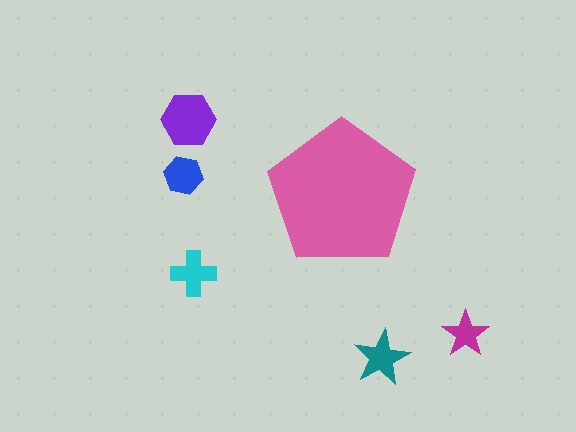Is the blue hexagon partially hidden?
No, the blue hexagon is fully visible.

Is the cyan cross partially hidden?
No, the cyan cross is fully visible.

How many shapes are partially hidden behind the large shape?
0 shapes are partially hidden.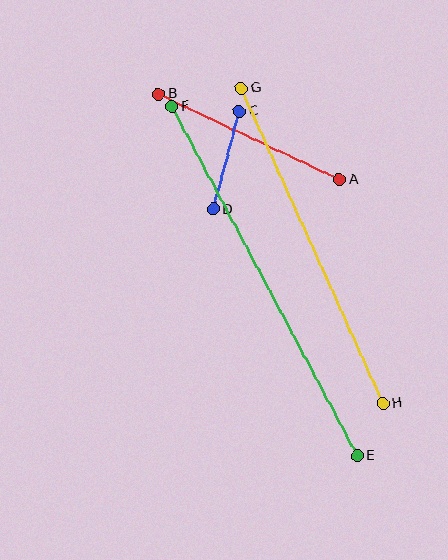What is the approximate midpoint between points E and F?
The midpoint is at approximately (264, 281) pixels.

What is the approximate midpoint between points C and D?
The midpoint is at approximately (226, 160) pixels.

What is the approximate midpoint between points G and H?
The midpoint is at approximately (312, 246) pixels.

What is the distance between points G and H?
The distance is approximately 345 pixels.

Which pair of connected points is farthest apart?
Points E and F are farthest apart.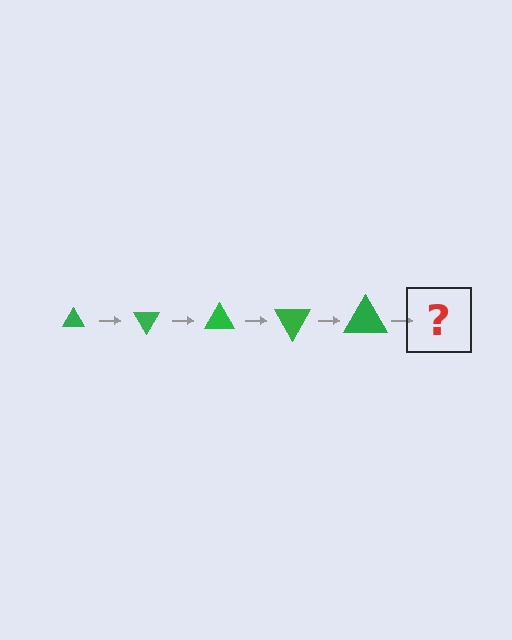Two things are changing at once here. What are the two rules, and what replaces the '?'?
The two rules are that the triangle grows larger each step and it rotates 60 degrees each step. The '?' should be a triangle, larger than the previous one and rotated 300 degrees from the start.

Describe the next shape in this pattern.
It should be a triangle, larger than the previous one and rotated 300 degrees from the start.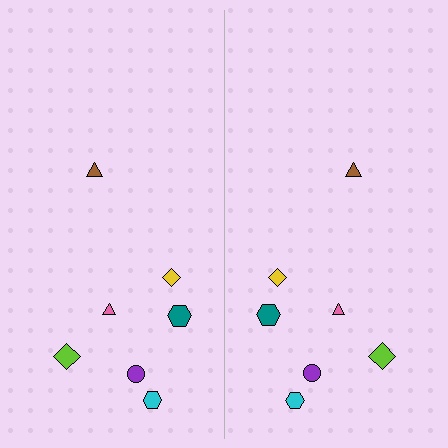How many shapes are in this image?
There are 14 shapes in this image.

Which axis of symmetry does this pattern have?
The pattern has a vertical axis of symmetry running through the center of the image.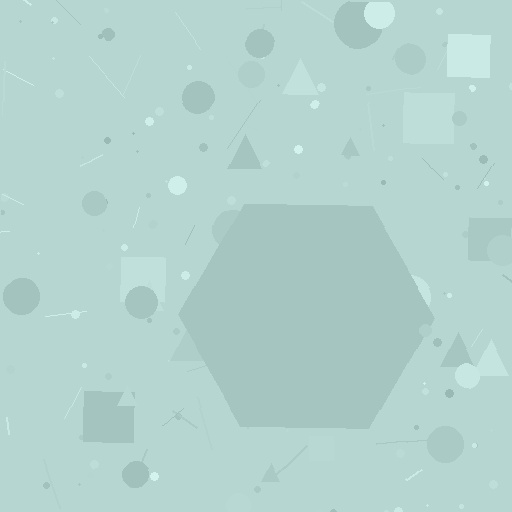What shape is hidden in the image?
A hexagon is hidden in the image.